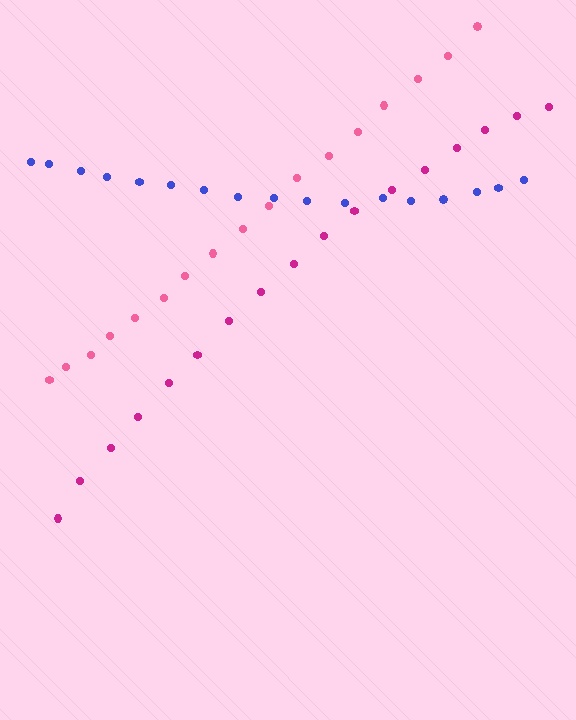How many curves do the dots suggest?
There are 3 distinct paths.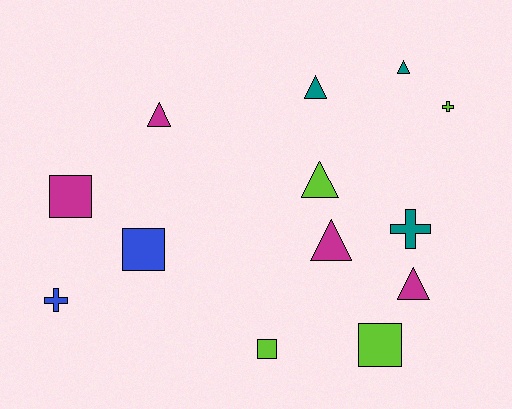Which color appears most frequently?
Magenta, with 4 objects.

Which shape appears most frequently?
Triangle, with 6 objects.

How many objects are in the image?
There are 13 objects.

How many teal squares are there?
There are no teal squares.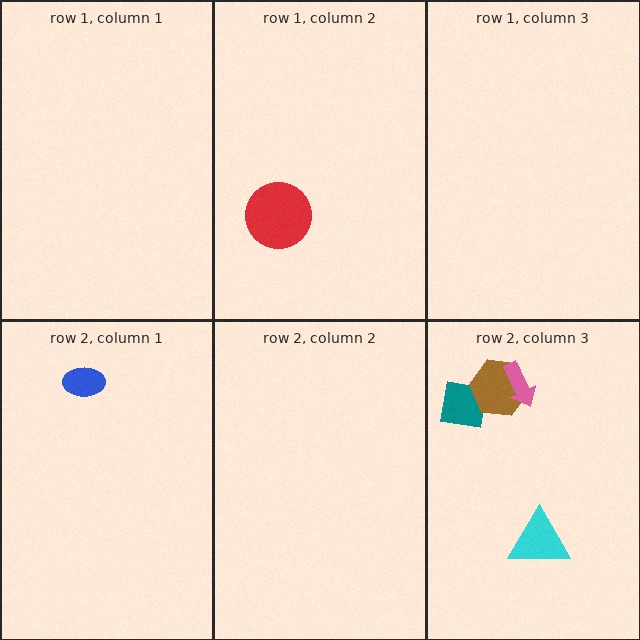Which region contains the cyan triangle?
The row 2, column 3 region.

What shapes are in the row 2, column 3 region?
The teal square, the brown hexagon, the cyan triangle, the pink arrow.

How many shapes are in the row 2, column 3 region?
4.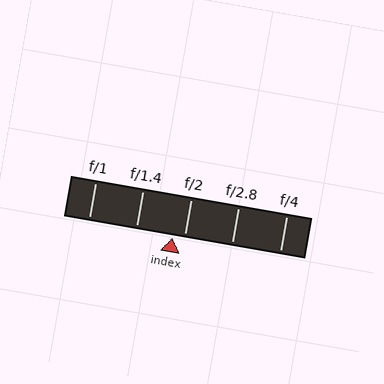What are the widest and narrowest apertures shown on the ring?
The widest aperture shown is f/1 and the narrowest is f/4.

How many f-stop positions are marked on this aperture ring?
There are 5 f-stop positions marked.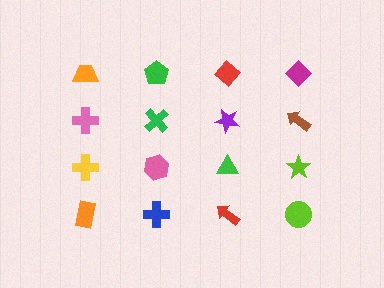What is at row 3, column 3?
A green triangle.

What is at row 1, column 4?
A magenta diamond.